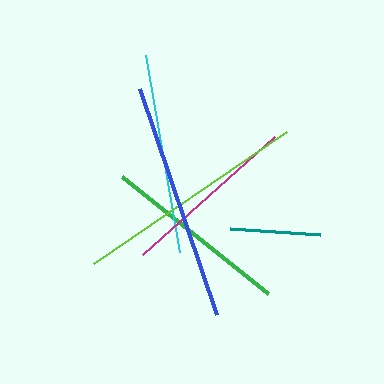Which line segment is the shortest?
The teal line is the shortest at approximately 90 pixels.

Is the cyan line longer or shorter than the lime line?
The lime line is longer than the cyan line.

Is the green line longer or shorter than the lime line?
The lime line is longer than the green line.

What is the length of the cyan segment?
The cyan segment is approximately 200 pixels long.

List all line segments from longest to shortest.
From longest to shortest: blue, lime, cyan, green, magenta, teal.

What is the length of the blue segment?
The blue segment is approximately 239 pixels long.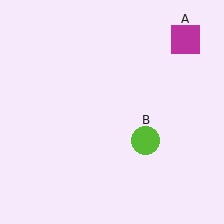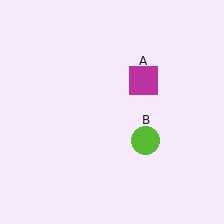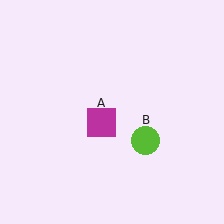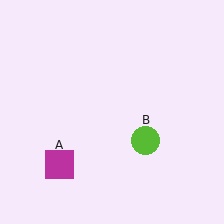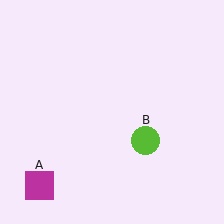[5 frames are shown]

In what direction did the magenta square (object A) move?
The magenta square (object A) moved down and to the left.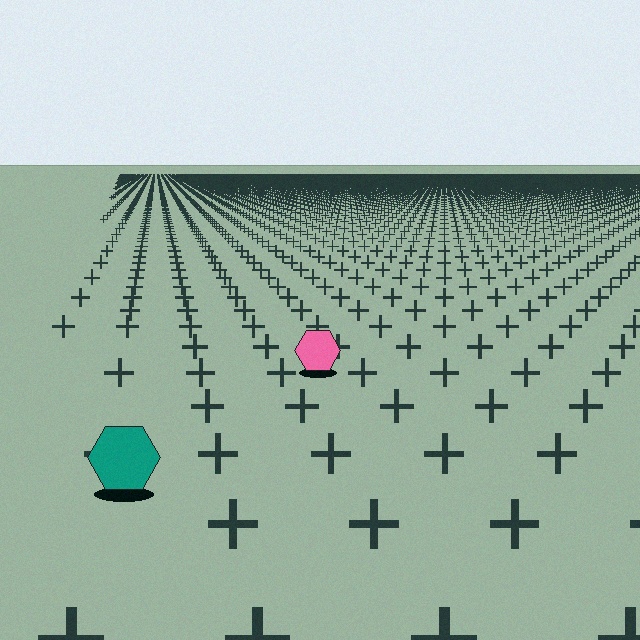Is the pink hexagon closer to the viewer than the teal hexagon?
No. The teal hexagon is closer — you can tell from the texture gradient: the ground texture is coarser near it.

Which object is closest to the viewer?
The teal hexagon is closest. The texture marks near it are larger and more spread out.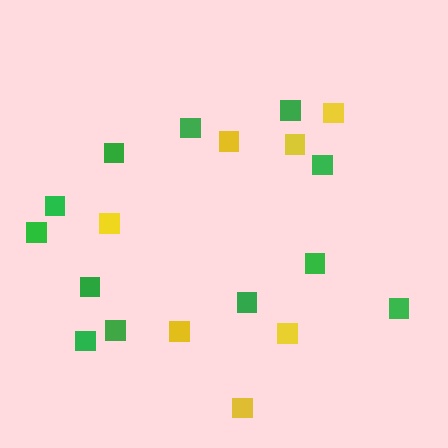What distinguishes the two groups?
There are 2 groups: one group of yellow squares (7) and one group of green squares (12).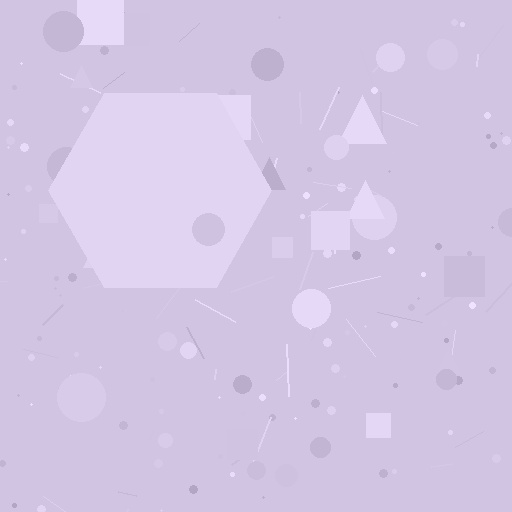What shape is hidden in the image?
A hexagon is hidden in the image.